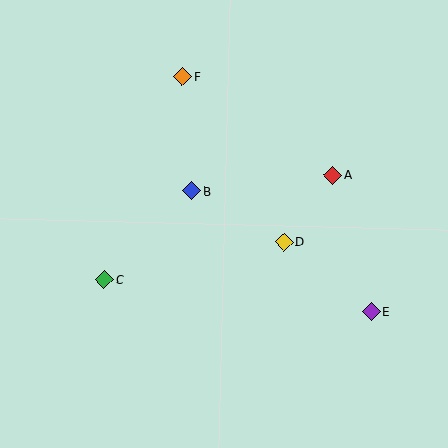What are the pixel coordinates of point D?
Point D is at (284, 242).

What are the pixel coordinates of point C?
Point C is at (104, 280).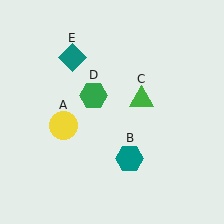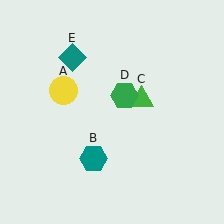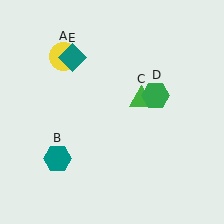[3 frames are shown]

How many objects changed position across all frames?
3 objects changed position: yellow circle (object A), teal hexagon (object B), green hexagon (object D).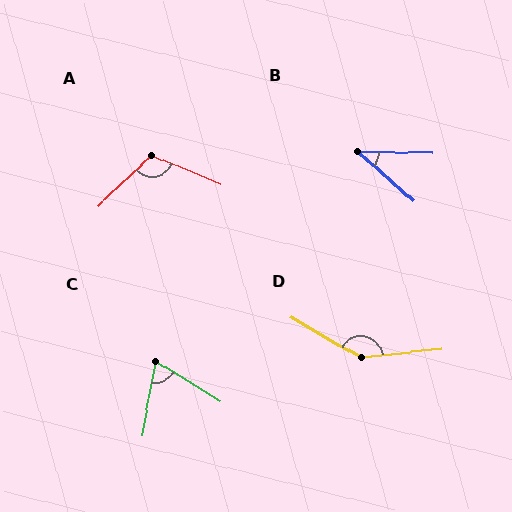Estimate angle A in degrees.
Approximately 114 degrees.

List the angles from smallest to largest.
B (41°), C (69°), A (114°), D (144°).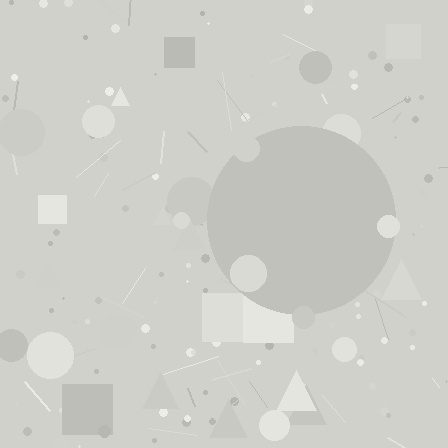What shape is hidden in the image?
A circle is hidden in the image.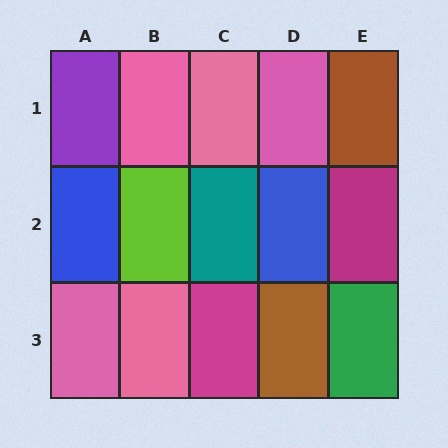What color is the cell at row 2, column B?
Lime.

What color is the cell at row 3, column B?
Pink.